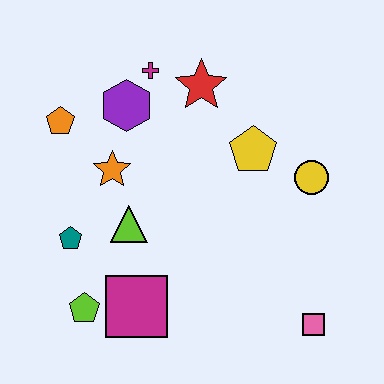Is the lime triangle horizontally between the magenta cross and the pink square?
No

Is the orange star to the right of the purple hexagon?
No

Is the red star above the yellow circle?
Yes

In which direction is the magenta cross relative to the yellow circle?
The magenta cross is to the left of the yellow circle.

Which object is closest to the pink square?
The yellow circle is closest to the pink square.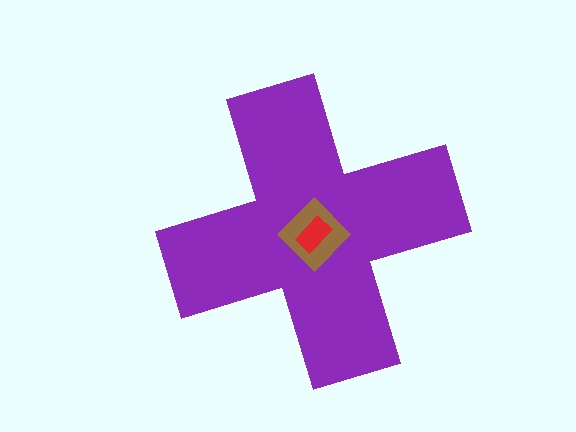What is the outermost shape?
The purple cross.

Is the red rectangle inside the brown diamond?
Yes.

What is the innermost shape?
The red rectangle.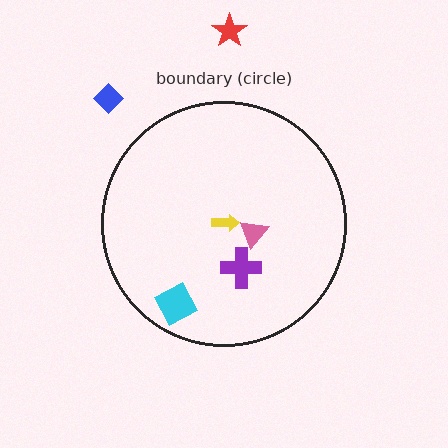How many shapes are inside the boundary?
4 inside, 2 outside.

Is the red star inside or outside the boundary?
Outside.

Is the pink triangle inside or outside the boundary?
Inside.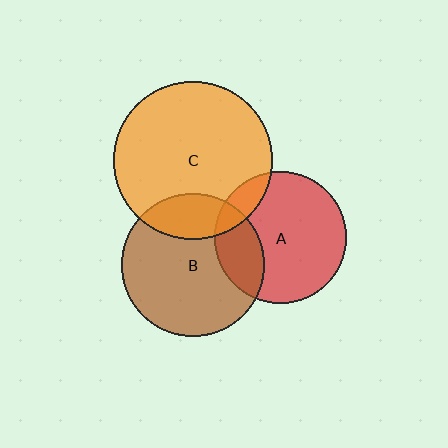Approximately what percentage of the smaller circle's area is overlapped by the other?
Approximately 20%.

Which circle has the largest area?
Circle C (orange).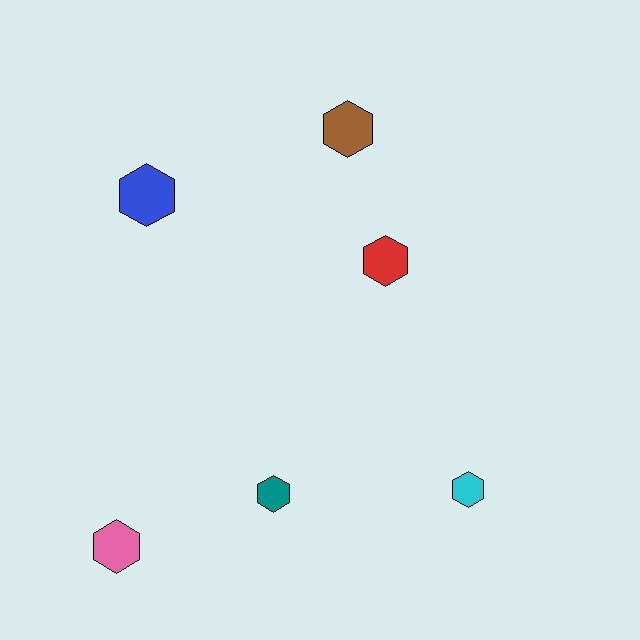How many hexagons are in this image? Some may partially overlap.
There are 6 hexagons.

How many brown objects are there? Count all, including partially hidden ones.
There is 1 brown object.